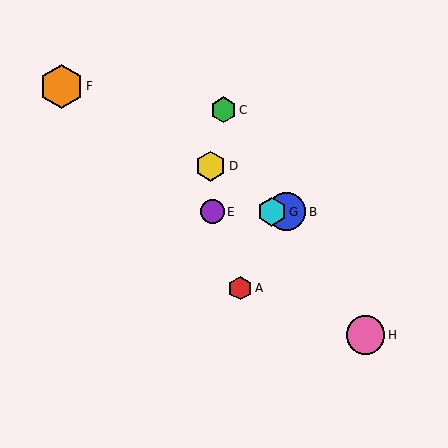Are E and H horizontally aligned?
No, E is at y≈212 and H is at y≈335.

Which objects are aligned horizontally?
Objects B, E, G are aligned horizontally.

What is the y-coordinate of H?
Object H is at y≈335.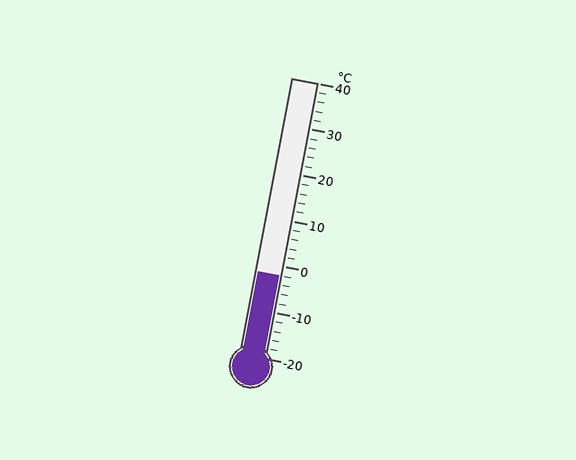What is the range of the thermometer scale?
The thermometer scale ranges from -20°C to 40°C.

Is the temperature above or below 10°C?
The temperature is below 10°C.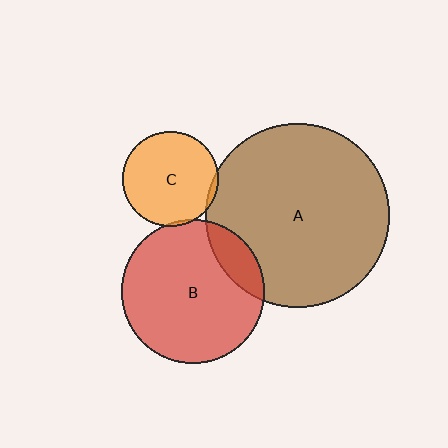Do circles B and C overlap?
Yes.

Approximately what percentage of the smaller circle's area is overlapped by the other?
Approximately 5%.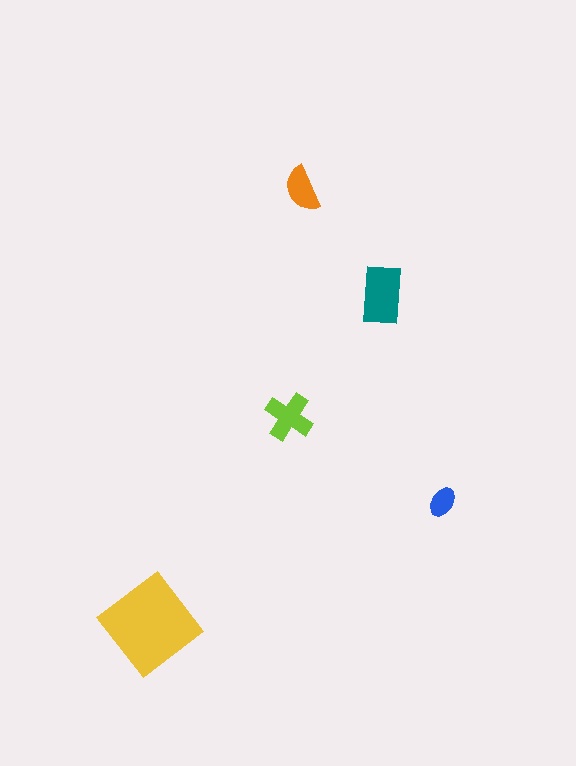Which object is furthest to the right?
The blue ellipse is rightmost.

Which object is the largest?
The yellow diamond.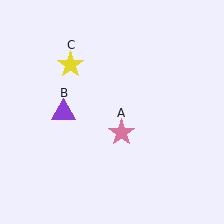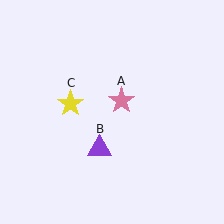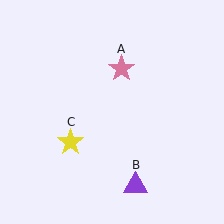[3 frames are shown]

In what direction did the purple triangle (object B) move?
The purple triangle (object B) moved down and to the right.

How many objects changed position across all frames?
3 objects changed position: pink star (object A), purple triangle (object B), yellow star (object C).